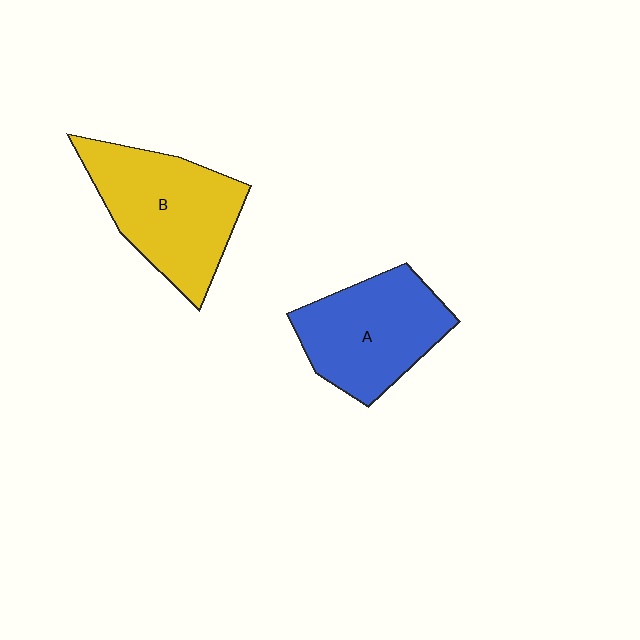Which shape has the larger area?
Shape B (yellow).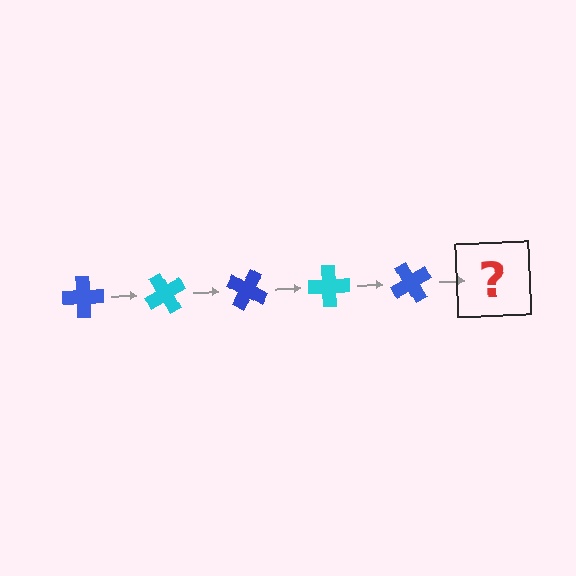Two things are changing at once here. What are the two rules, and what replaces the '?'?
The two rules are that it rotates 60 degrees each step and the color cycles through blue and cyan. The '?' should be a cyan cross, rotated 300 degrees from the start.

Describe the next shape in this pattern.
It should be a cyan cross, rotated 300 degrees from the start.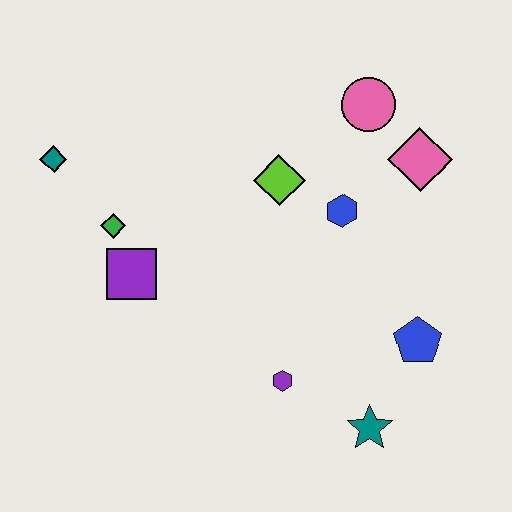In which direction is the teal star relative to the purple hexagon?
The teal star is to the right of the purple hexagon.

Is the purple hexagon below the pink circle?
Yes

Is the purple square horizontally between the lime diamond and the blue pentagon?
No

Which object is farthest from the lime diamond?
The teal star is farthest from the lime diamond.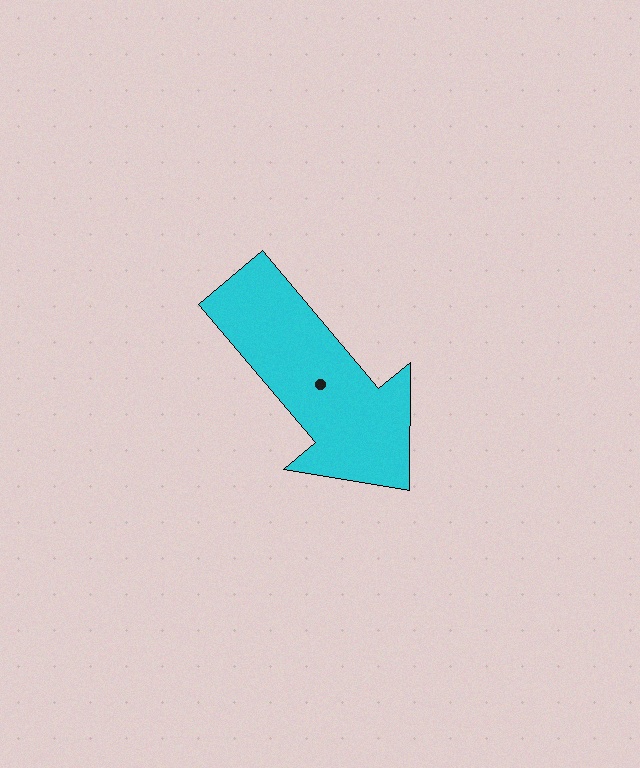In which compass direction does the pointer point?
Southeast.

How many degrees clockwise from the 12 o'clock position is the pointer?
Approximately 140 degrees.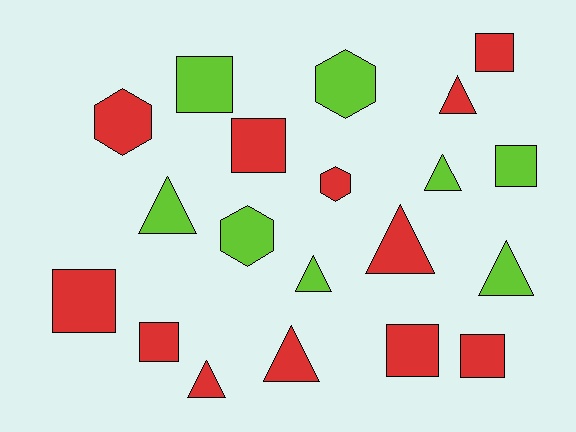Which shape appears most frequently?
Triangle, with 8 objects.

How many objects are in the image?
There are 20 objects.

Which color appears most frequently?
Red, with 12 objects.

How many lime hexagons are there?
There are 2 lime hexagons.